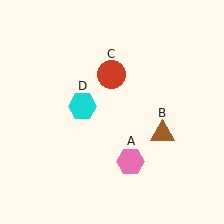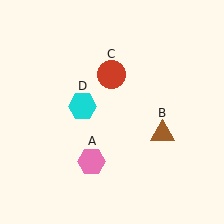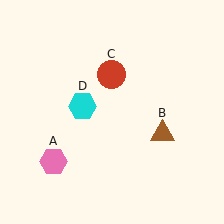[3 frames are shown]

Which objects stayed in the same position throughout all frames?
Brown triangle (object B) and red circle (object C) and cyan hexagon (object D) remained stationary.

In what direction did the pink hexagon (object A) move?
The pink hexagon (object A) moved left.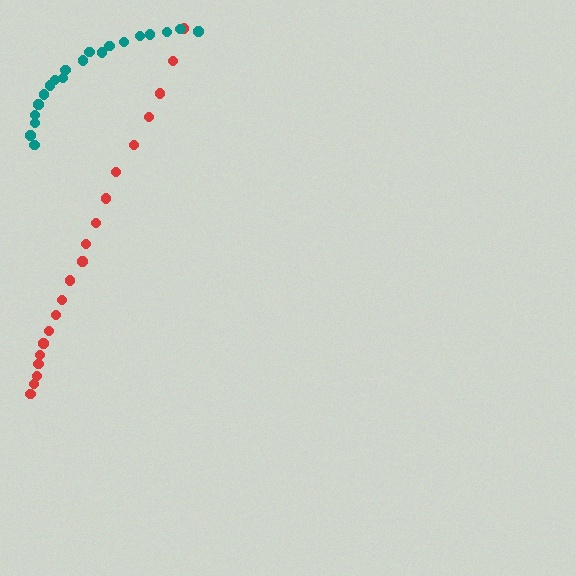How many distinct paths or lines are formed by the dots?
There are 2 distinct paths.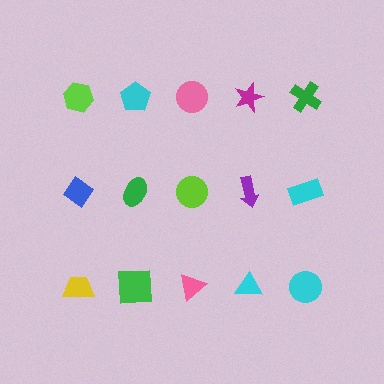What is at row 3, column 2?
A green square.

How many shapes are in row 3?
5 shapes.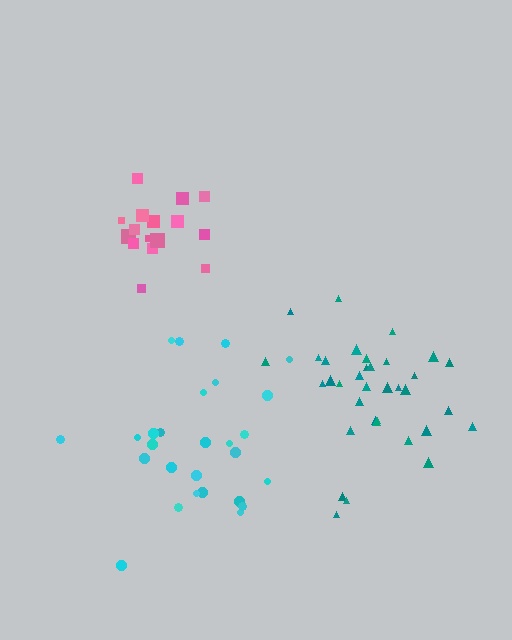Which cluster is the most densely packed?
Pink.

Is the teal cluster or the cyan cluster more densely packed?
Teal.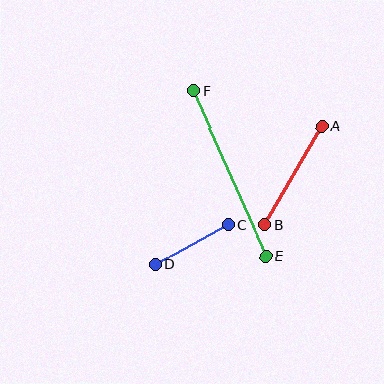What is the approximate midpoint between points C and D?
The midpoint is at approximately (192, 245) pixels.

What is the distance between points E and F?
The distance is approximately 180 pixels.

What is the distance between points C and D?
The distance is approximately 82 pixels.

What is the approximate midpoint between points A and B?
The midpoint is at approximately (293, 175) pixels.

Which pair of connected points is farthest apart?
Points E and F are farthest apart.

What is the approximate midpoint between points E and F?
The midpoint is at approximately (230, 173) pixels.